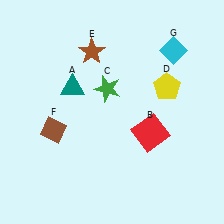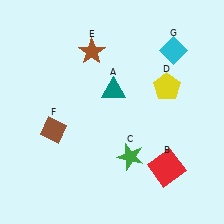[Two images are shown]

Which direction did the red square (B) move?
The red square (B) moved down.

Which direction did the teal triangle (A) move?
The teal triangle (A) moved right.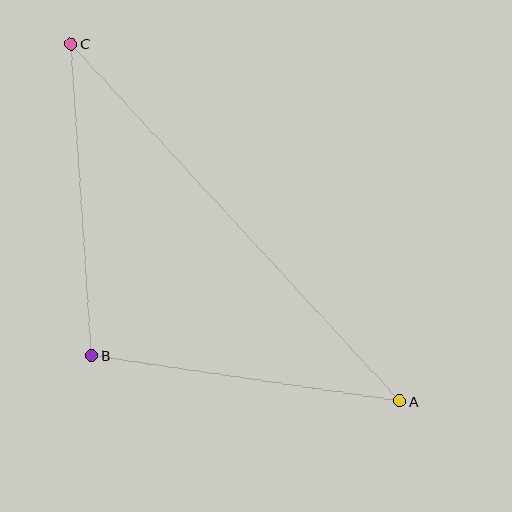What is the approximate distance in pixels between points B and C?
The distance between B and C is approximately 312 pixels.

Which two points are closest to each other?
Points A and B are closest to each other.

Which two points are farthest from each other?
Points A and C are farthest from each other.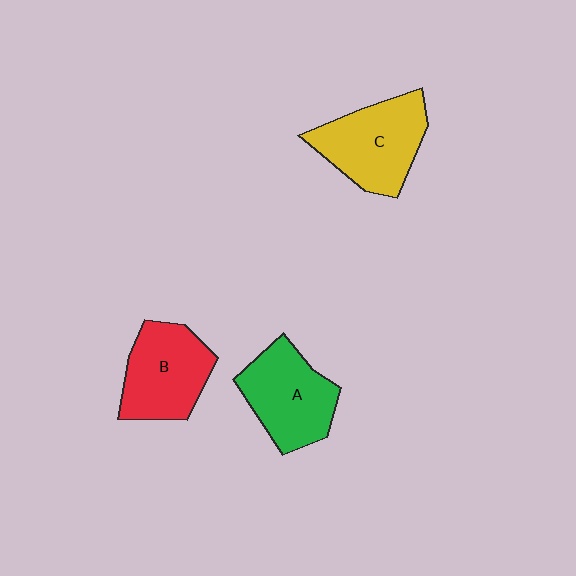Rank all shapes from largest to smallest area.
From largest to smallest: C (yellow), A (green), B (red).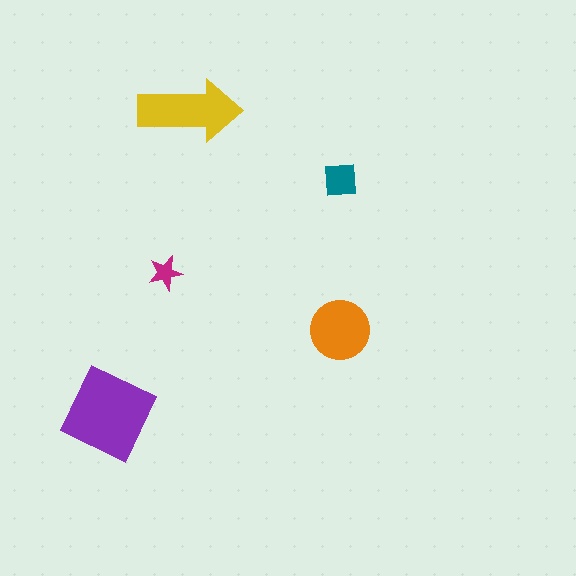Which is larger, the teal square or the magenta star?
The teal square.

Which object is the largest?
The purple square.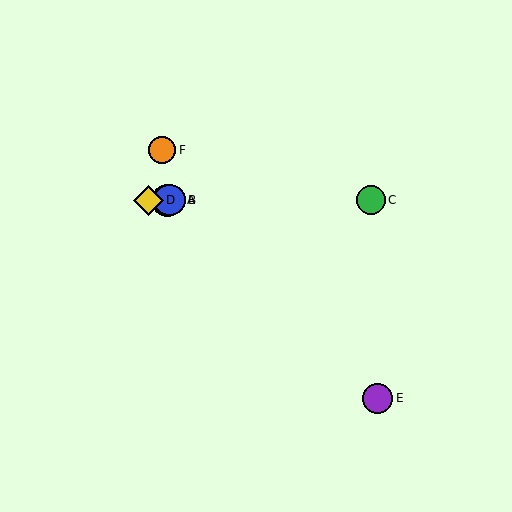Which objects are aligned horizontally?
Objects A, B, C, D are aligned horizontally.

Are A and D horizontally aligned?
Yes, both are at y≈200.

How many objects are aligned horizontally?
4 objects (A, B, C, D) are aligned horizontally.